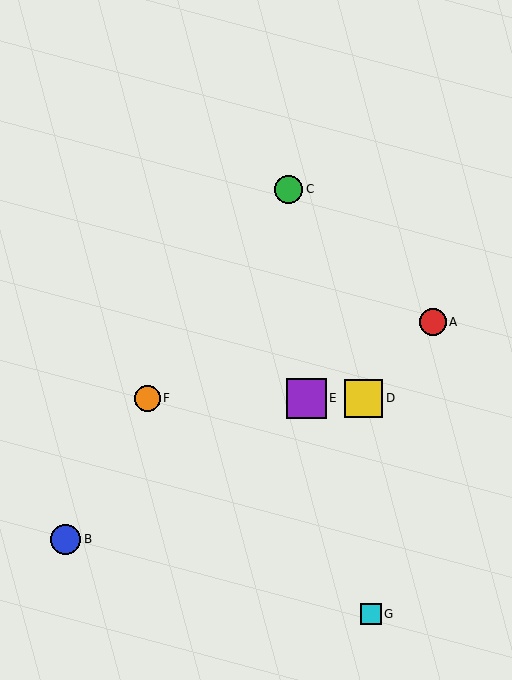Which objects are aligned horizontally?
Objects D, E, F are aligned horizontally.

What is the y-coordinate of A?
Object A is at y≈322.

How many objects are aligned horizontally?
3 objects (D, E, F) are aligned horizontally.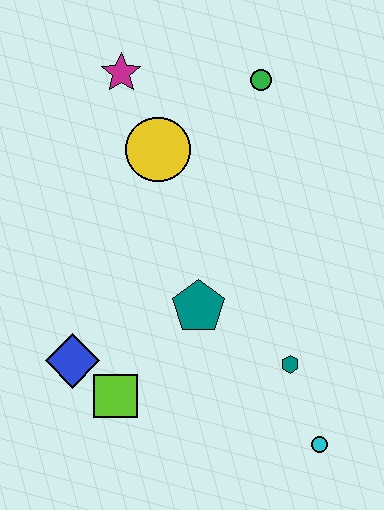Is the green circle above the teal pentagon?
Yes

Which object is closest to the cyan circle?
The teal hexagon is closest to the cyan circle.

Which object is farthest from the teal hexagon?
The magenta star is farthest from the teal hexagon.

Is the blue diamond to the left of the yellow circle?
Yes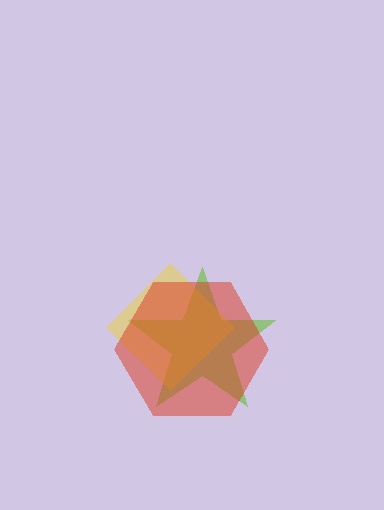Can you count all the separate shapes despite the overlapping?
Yes, there are 3 separate shapes.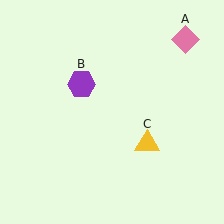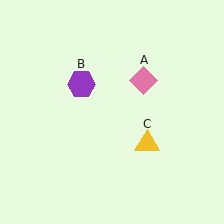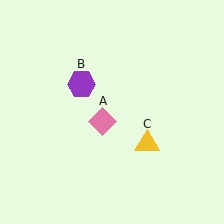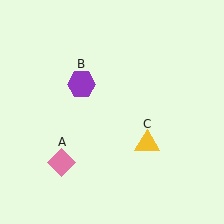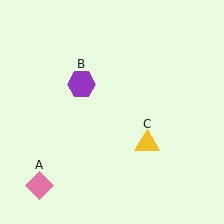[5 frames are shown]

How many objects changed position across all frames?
1 object changed position: pink diamond (object A).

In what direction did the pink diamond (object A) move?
The pink diamond (object A) moved down and to the left.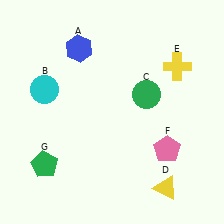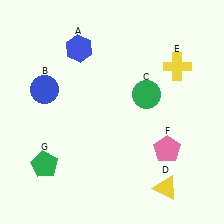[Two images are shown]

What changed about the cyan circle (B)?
In Image 1, B is cyan. In Image 2, it changed to blue.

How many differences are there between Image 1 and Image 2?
There is 1 difference between the two images.